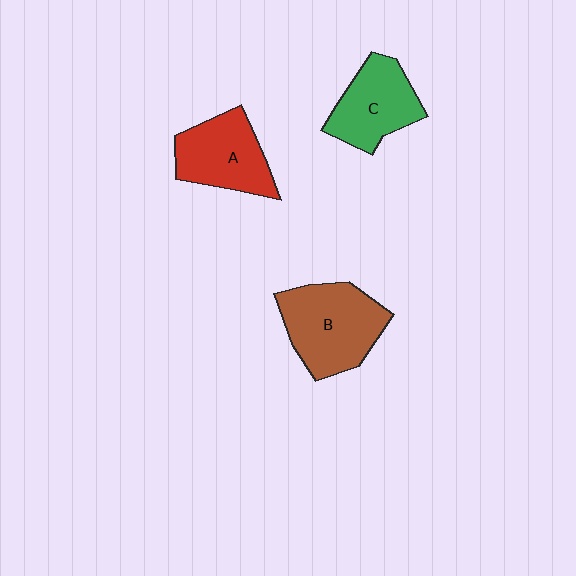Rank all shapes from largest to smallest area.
From largest to smallest: B (brown), A (red), C (green).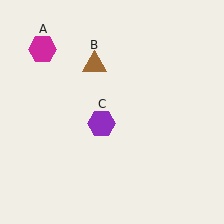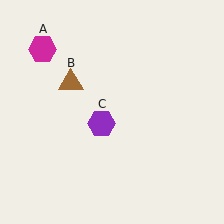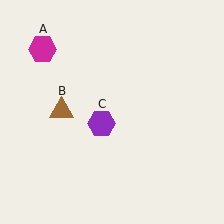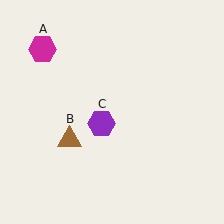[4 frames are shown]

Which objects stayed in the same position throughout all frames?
Magenta hexagon (object A) and purple hexagon (object C) remained stationary.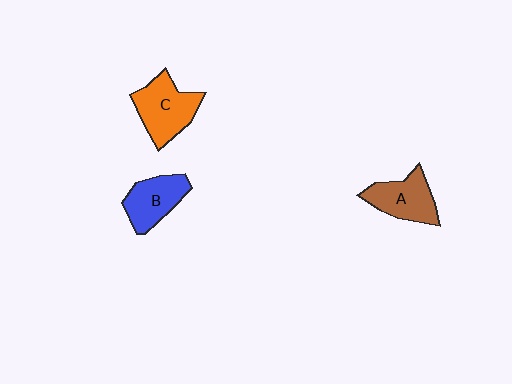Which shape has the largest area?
Shape C (orange).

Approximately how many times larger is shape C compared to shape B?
Approximately 1.2 times.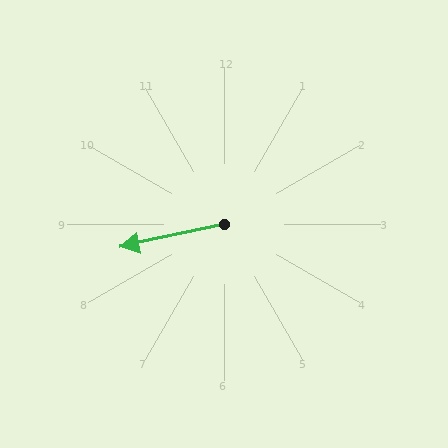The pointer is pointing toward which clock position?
Roughly 9 o'clock.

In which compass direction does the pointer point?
West.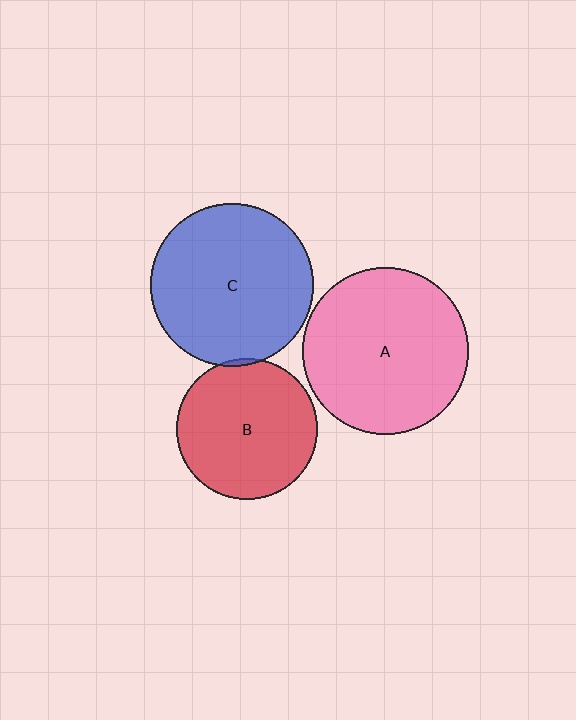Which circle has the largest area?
Circle A (pink).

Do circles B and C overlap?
Yes.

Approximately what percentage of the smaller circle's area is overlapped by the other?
Approximately 5%.